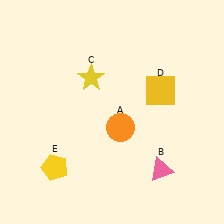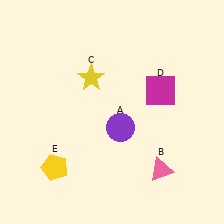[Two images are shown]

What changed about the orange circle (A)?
In Image 1, A is orange. In Image 2, it changed to purple.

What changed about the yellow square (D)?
In Image 1, D is yellow. In Image 2, it changed to magenta.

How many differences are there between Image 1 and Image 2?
There are 2 differences between the two images.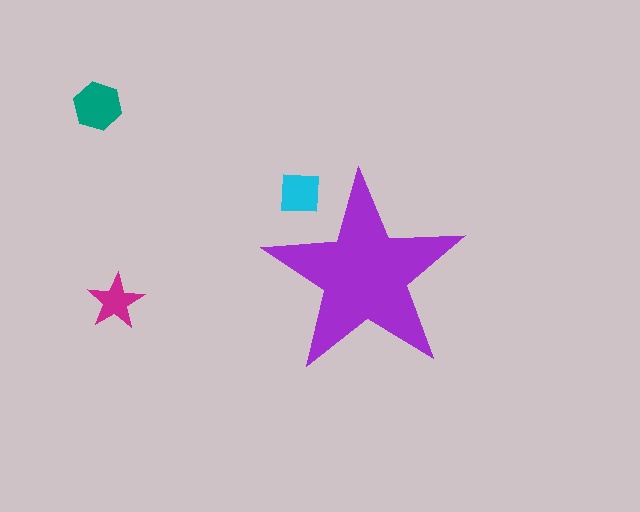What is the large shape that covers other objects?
A purple star.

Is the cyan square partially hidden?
Yes, the cyan square is partially hidden behind the purple star.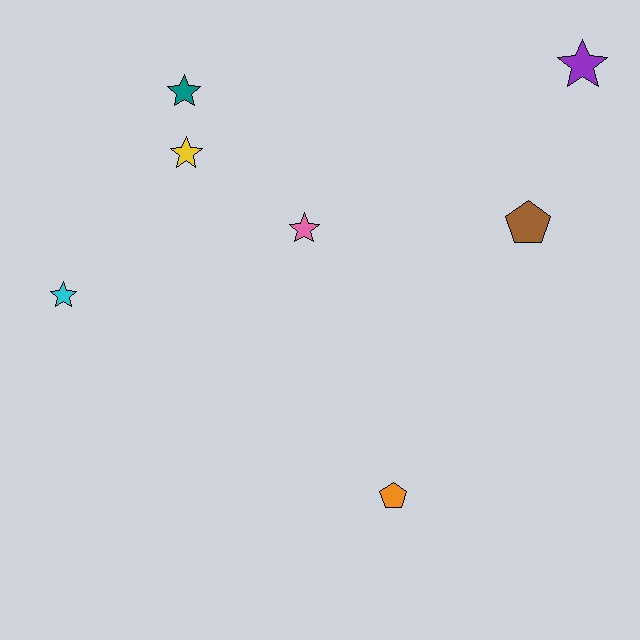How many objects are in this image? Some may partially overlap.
There are 7 objects.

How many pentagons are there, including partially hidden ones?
There are 2 pentagons.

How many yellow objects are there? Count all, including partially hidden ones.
There is 1 yellow object.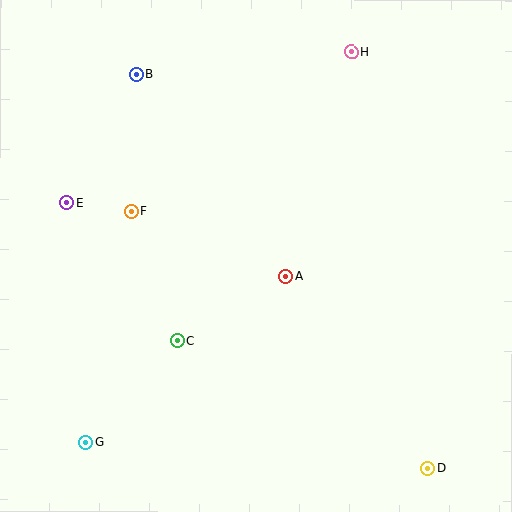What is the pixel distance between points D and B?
The distance between D and B is 490 pixels.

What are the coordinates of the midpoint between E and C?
The midpoint between E and C is at (122, 272).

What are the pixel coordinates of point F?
Point F is at (131, 211).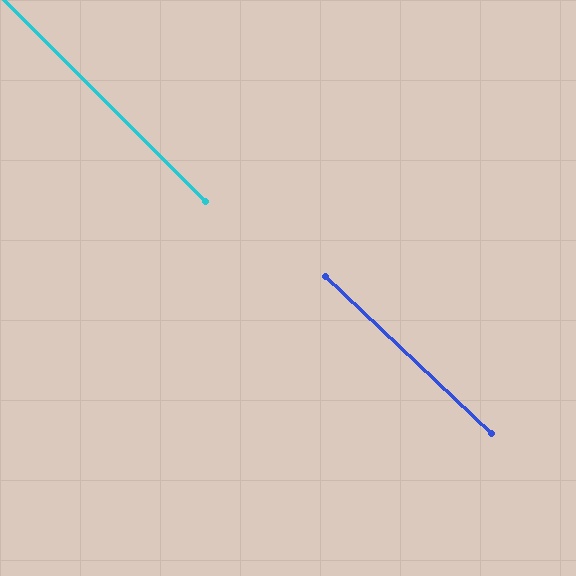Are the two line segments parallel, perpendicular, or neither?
Parallel — their directions differ by only 1.3°.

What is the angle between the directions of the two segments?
Approximately 1 degree.